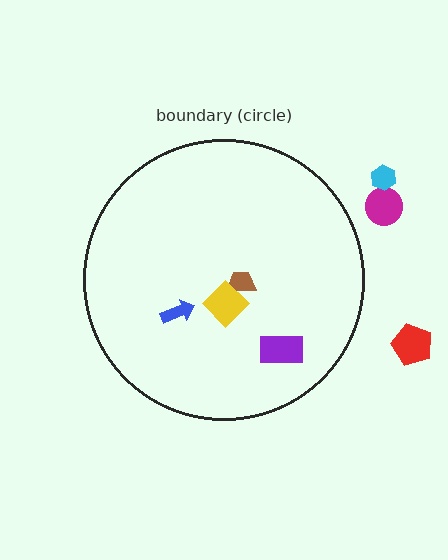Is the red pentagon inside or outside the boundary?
Outside.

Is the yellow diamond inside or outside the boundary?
Inside.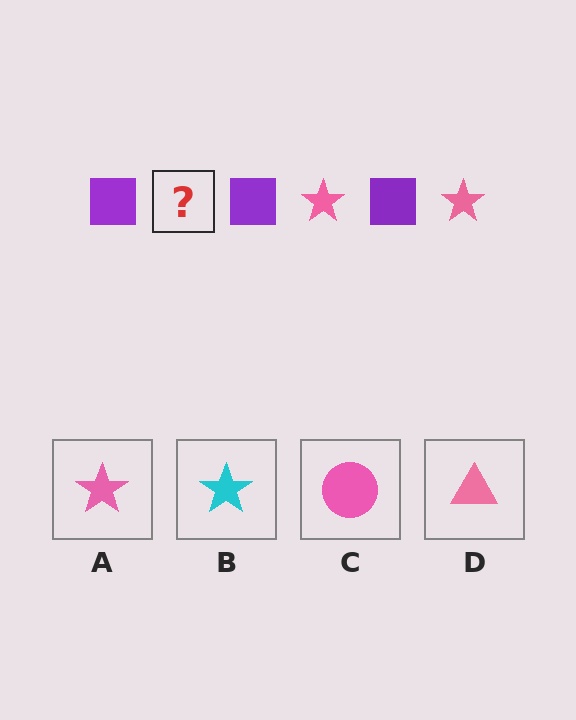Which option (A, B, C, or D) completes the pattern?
A.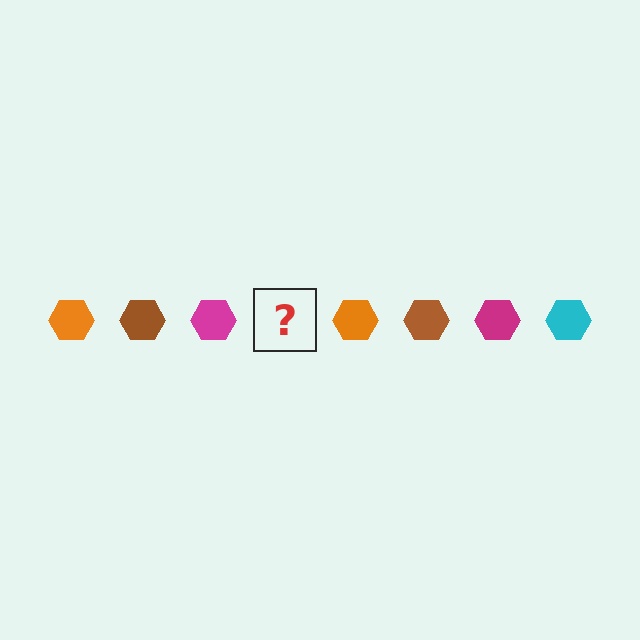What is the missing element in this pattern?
The missing element is a cyan hexagon.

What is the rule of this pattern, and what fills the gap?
The rule is that the pattern cycles through orange, brown, magenta, cyan hexagons. The gap should be filled with a cyan hexagon.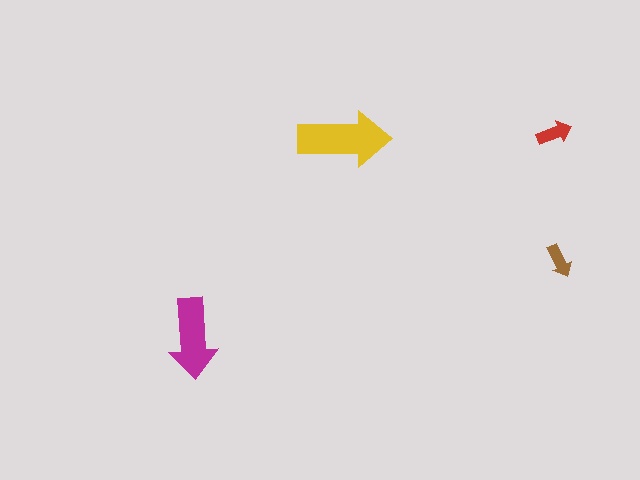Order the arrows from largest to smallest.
the yellow one, the magenta one, the red one, the brown one.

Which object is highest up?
The red arrow is topmost.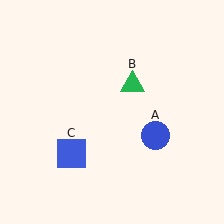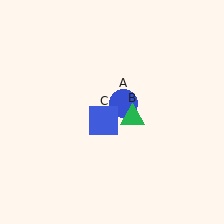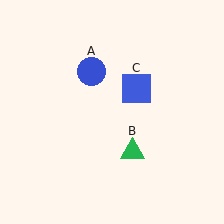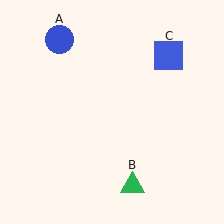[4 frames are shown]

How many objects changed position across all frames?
3 objects changed position: blue circle (object A), green triangle (object B), blue square (object C).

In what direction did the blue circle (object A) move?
The blue circle (object A) moved up and to the left.